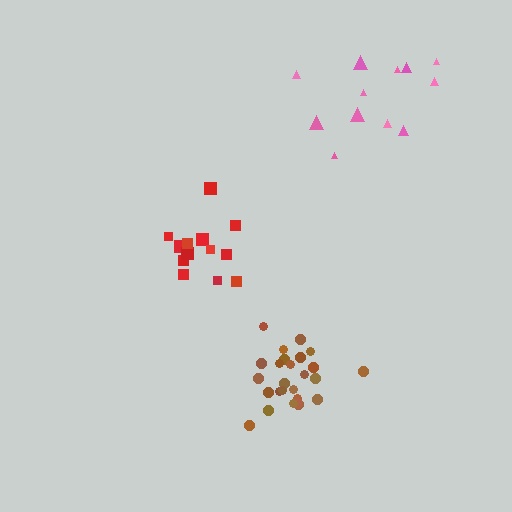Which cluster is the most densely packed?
Brown.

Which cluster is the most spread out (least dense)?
Pink.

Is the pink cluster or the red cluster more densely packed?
Red.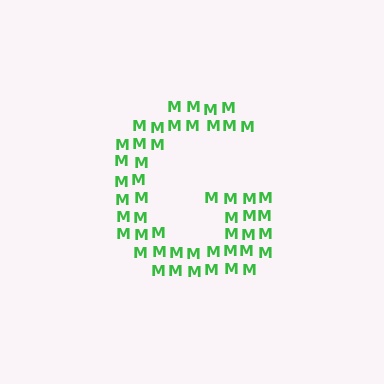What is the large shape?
The large shape is the letter G.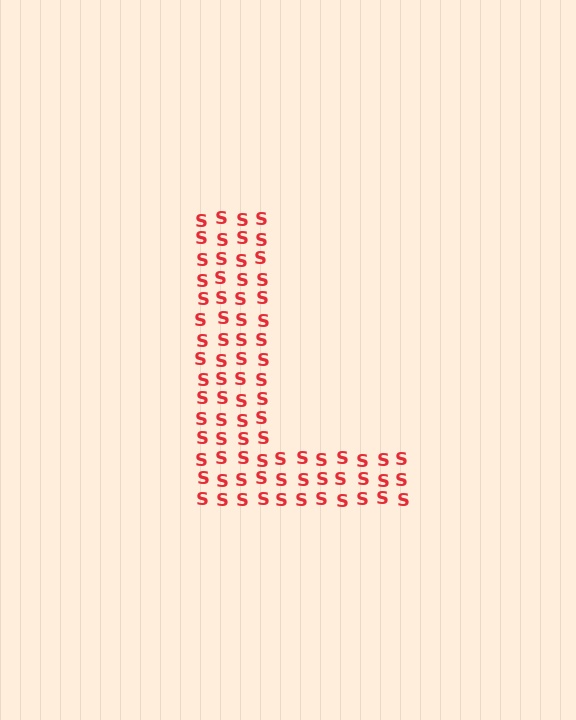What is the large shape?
The large shape is the letter L.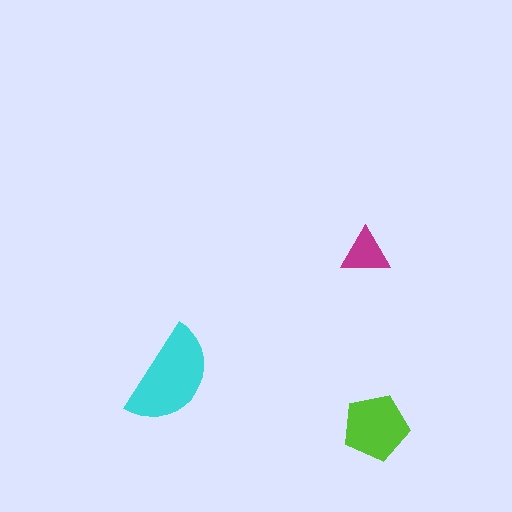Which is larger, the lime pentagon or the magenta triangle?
The lime pentagon.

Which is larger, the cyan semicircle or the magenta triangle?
The cyan semicircle.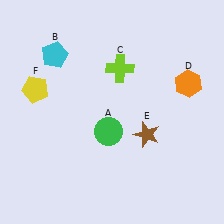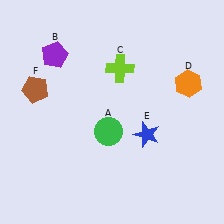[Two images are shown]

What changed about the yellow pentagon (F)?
In Image 1, F is yellow. In Image 2, it changed to brown.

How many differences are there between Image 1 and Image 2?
There are 3 differences between the two images.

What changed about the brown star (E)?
In Image 1, E is brown. In Image 2, it changed to blue.